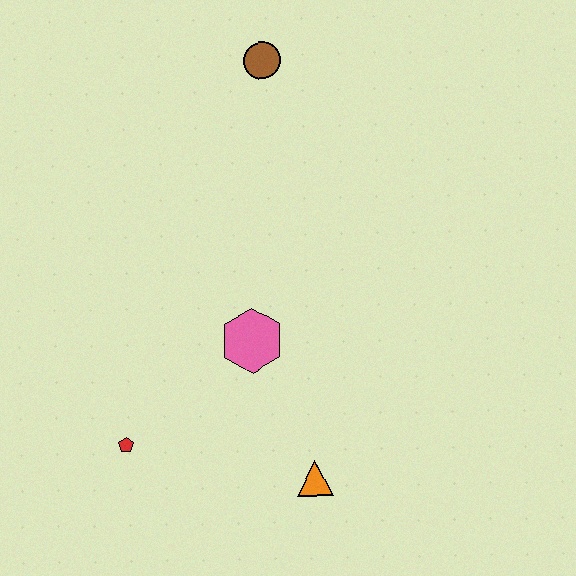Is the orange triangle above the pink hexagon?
No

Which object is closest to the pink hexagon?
The orange triangle is closest to the pink hexagon.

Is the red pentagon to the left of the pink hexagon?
Yes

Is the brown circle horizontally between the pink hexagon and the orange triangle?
Yes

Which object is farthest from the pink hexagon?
The brown circle is farthest from the pink hexagon.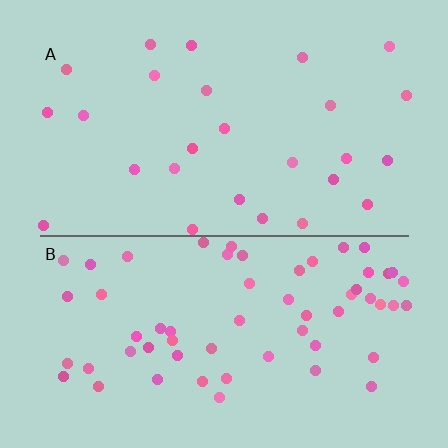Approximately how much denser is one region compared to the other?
Approximately 2.3× — region B over region A.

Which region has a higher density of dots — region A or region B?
B (the bottom).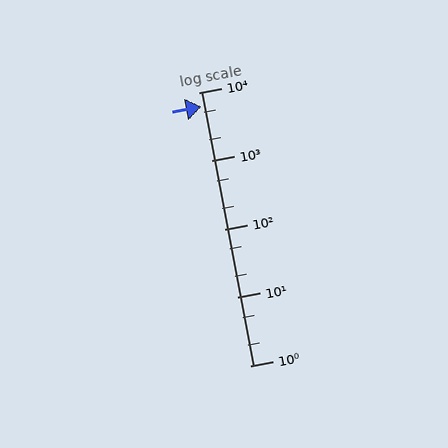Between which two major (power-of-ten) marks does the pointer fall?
The pointer is between 1000 and 10000.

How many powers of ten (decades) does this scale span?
The scale spans 4 decades, from 1 to 10000.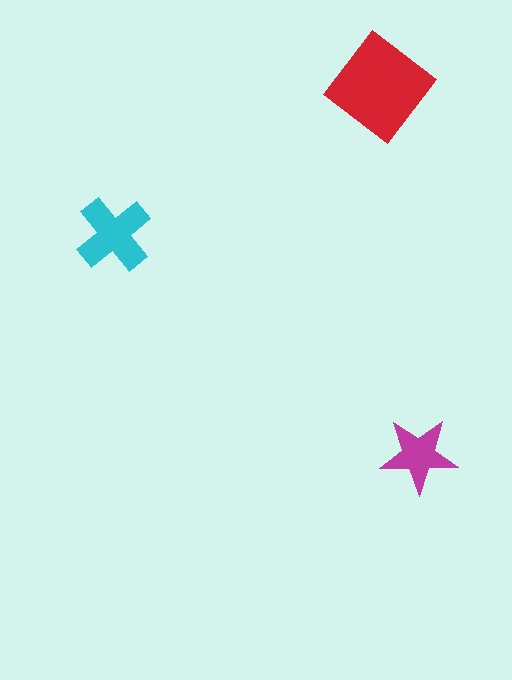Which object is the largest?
The red diamond.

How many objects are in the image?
There are 3 objects in the image.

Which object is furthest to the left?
The cyan cross is leftmost.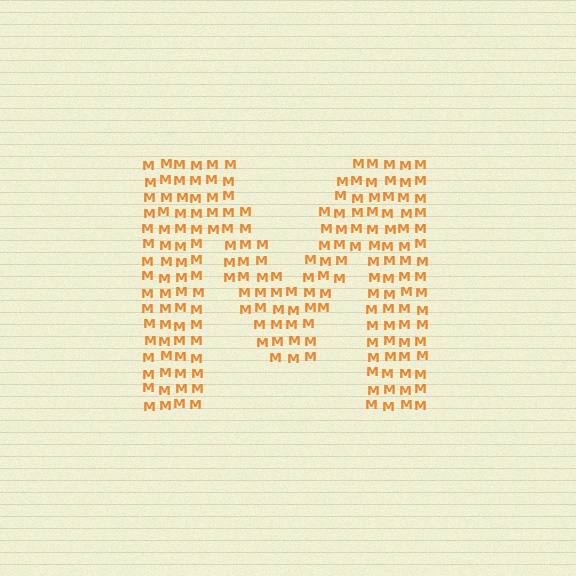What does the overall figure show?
The overall figure shows the letter M.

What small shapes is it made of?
It is made of small letter M's.